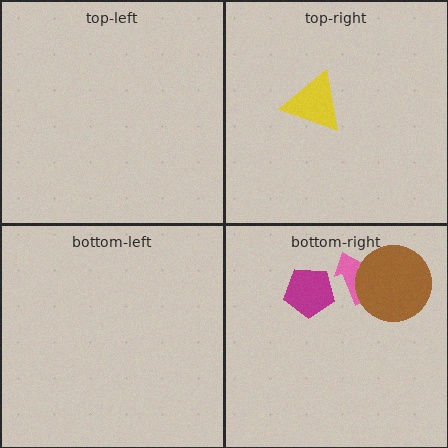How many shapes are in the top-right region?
1.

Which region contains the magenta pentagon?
The bottom-right region.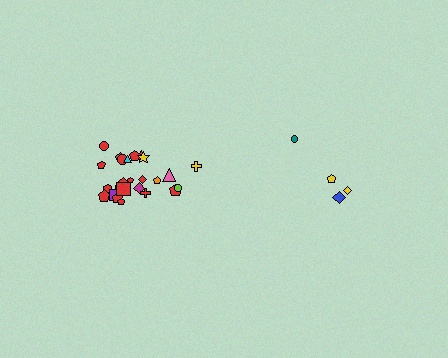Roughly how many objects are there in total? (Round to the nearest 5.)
Roughly 30 objects in total.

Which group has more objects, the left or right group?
The left group.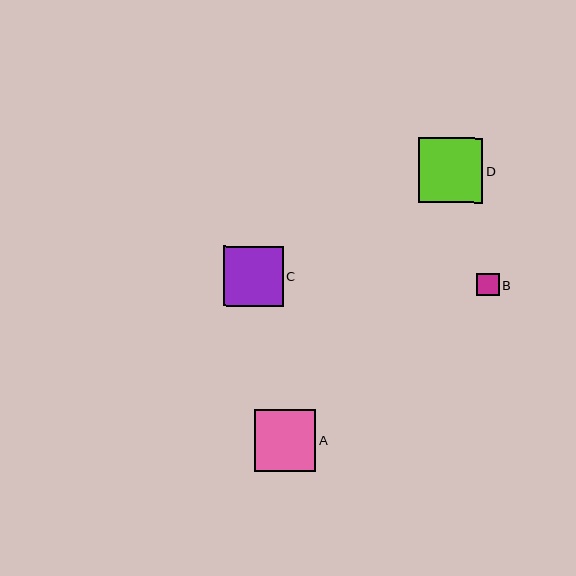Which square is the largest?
Square D is the largest with a size of approximately 65 pixels.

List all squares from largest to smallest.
From largest to smallest: D, A, C, B.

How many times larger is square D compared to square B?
Square D is approximately 2.9 times the size of square B.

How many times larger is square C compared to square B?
Square C is approximately 2.7 times the size of square B.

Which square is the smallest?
Square B is the smallest with a size of approximately 22 pixels.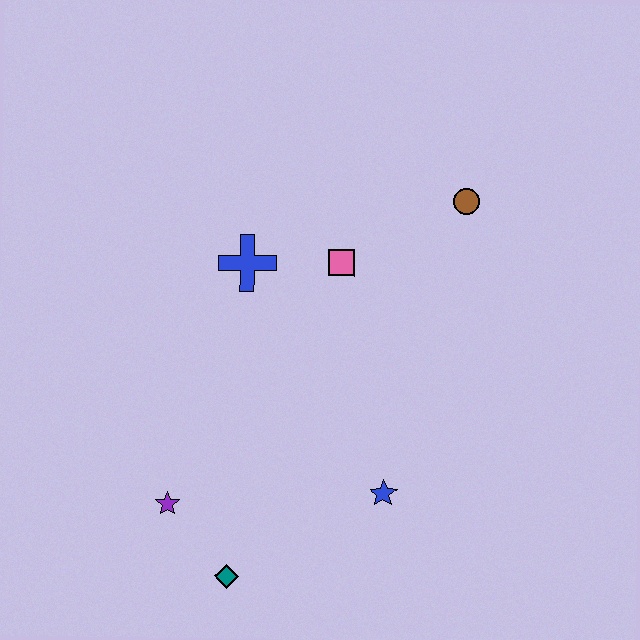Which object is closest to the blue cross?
The pink square is closest to the blue cross.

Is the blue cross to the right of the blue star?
No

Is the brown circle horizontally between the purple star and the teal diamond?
No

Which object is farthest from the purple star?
The brown circle is farthest from the purple star.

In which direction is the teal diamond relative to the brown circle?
The teal diamond is below the brown circle.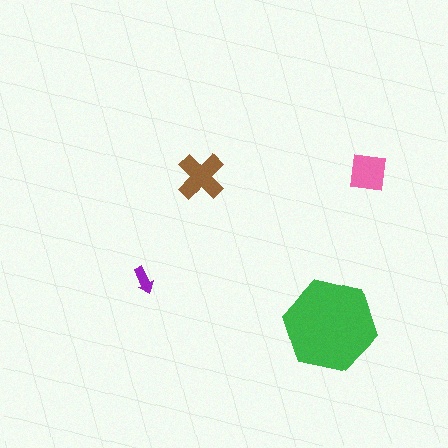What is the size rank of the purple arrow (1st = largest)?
4th.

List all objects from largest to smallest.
The green hexagon, the brown cross, the pink square, the purple arrow.